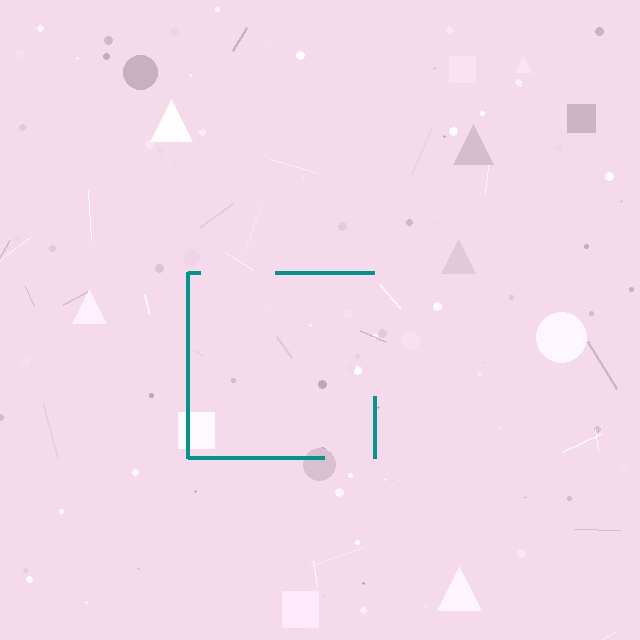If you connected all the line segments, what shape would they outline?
They would outline a square.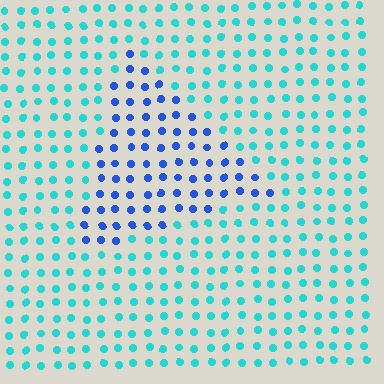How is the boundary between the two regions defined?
The boundary is defined purely by a slight shift in hue (about 47 degrees). Spacing, size, and orientation are identical on both sides.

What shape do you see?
I see a triangle.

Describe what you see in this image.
The image is filled with small cyan elements in a uniform arrangement. A triangle-shaped region is visible where the elements are tinted to a slightly different hue, forming a subtle color boundary.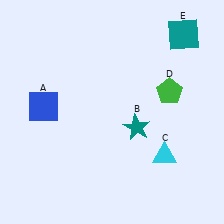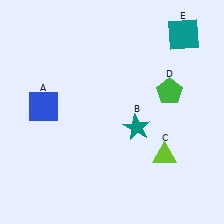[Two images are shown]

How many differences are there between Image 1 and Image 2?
There is 1 difference between the two images.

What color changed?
The triangle (C) changed from cyan in Image 1 to lime in Image 2.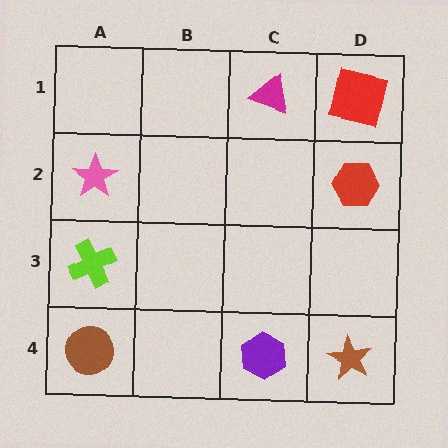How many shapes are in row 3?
1 shape.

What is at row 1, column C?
A magenta triangle.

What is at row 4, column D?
A brown star.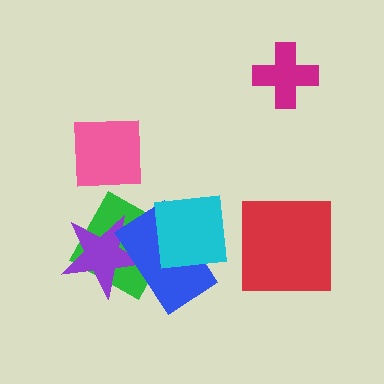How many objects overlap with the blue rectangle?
3 objects overlap with the blue rectangle.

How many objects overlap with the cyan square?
1 object overlaps with the cyan square.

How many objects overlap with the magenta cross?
0 objects overlap with the magenta cross.